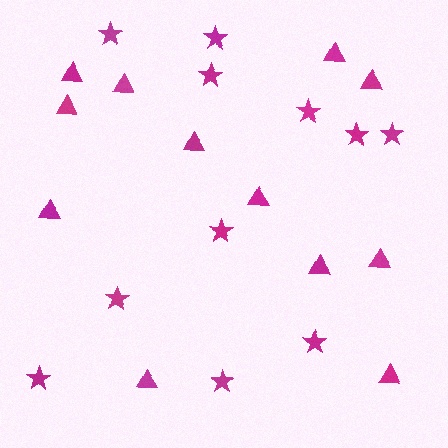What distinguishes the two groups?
There are 2 groups: one group of triangles (12) and one group of stars (11).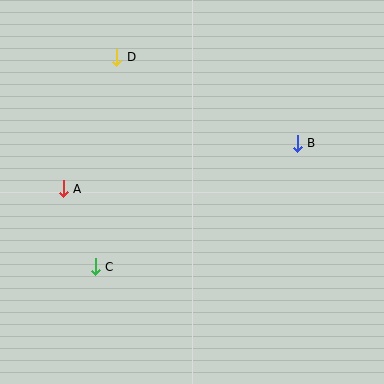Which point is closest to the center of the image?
Point B at (297, 143) is closest to the center.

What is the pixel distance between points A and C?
The distance between A and C is 84 pixels.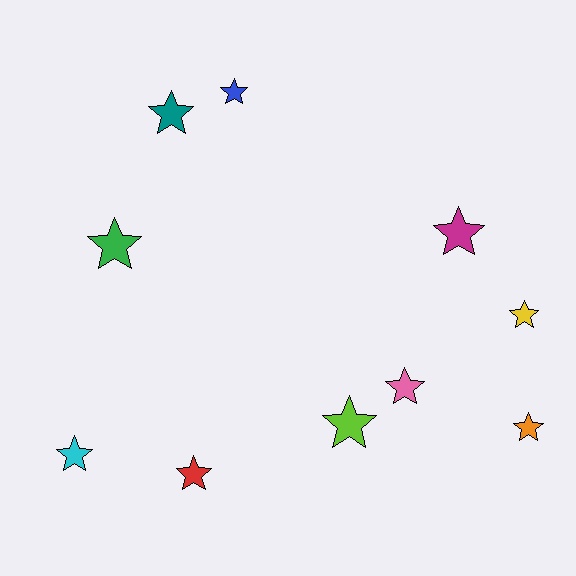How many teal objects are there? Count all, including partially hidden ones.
There is 1 teal object.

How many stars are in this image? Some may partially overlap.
There are 10 stars.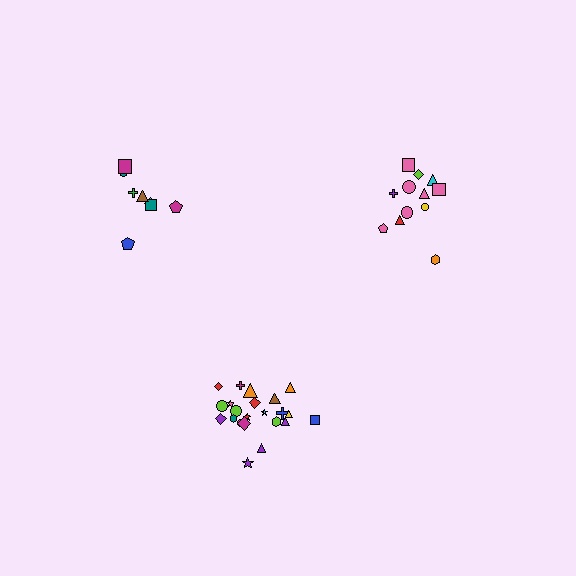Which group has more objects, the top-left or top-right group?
The top-right group.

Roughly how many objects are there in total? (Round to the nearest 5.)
Roughly 40 objects in total.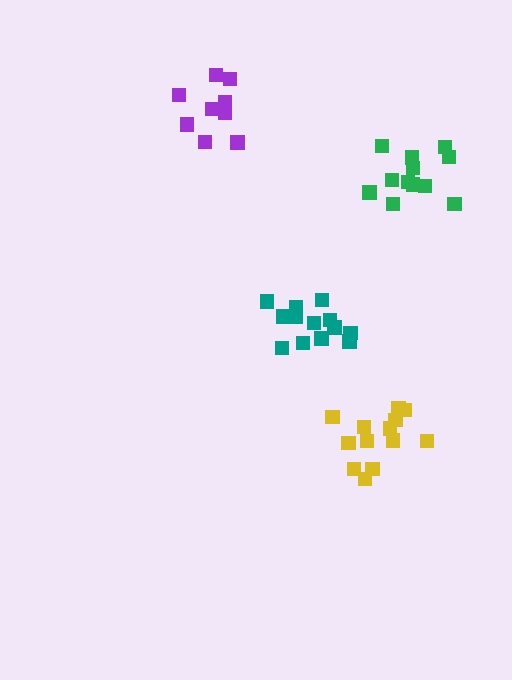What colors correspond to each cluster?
The clusters are colored: purple, green, yellow, teal.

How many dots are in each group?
Group 1: 9 dots, Group 2: 12 dots, Group 3: 13 dots, Group 4: 13 dots (47 total).